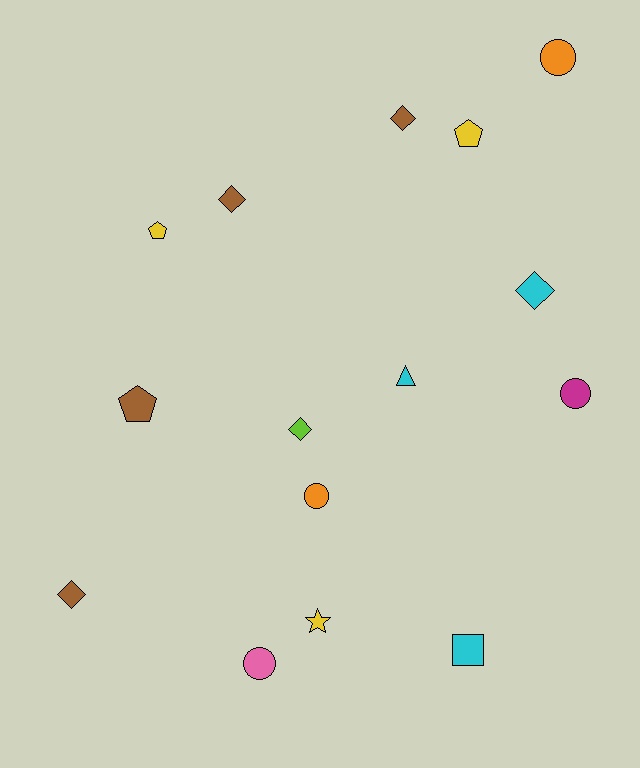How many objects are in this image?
There are 15 objects.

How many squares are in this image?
There is 1 square.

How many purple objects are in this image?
There are no purple objects.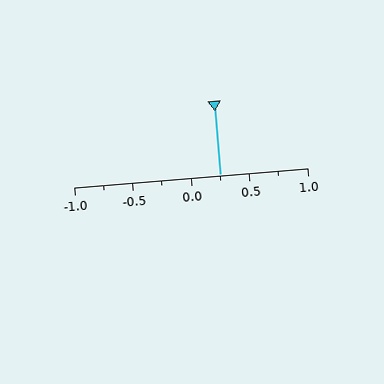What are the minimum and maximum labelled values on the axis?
The axis runs from -1.0 to 1.0.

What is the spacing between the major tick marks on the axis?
The major ticks are spaced 0.5 apart.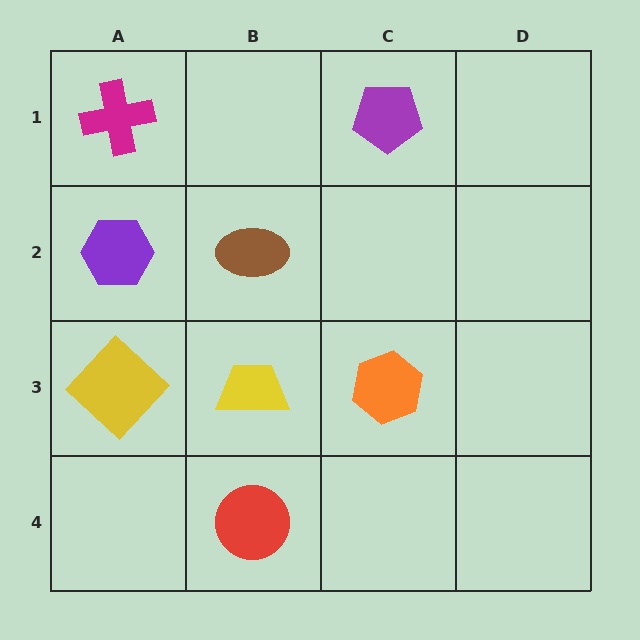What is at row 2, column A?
A purple hexagon.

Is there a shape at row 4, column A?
No, that cell is empty.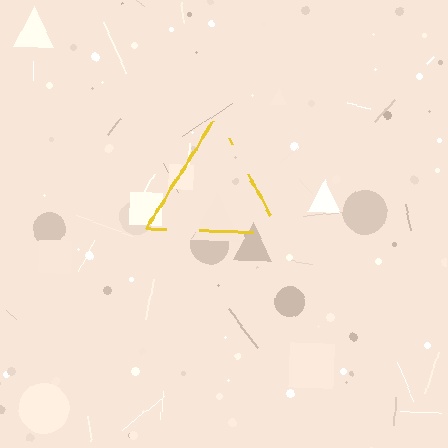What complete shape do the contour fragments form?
The contour fragments form a triangle.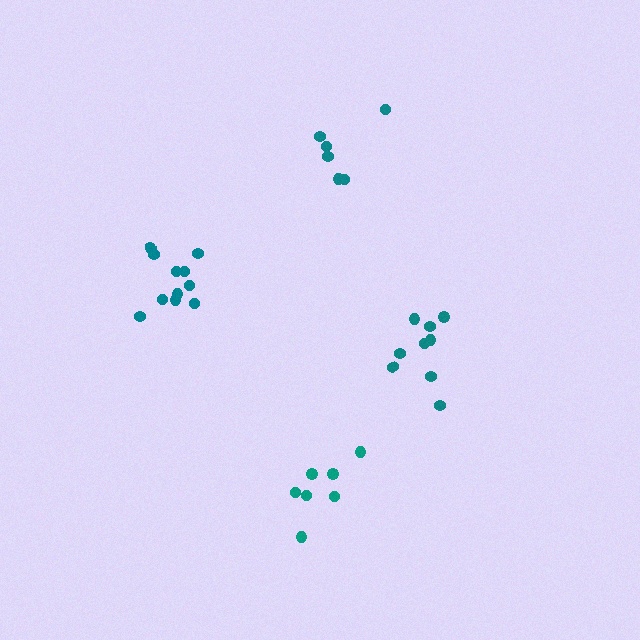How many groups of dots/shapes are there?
There are 4 groups.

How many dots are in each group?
Group 1: 7 dots, Group 2: 9 dots, Group 3: 6 dots, Group 4: 11 dots (33 total).